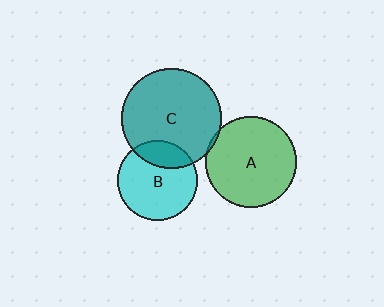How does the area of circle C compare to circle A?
Approximately 1.2 times.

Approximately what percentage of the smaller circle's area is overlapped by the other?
Approximately 5%.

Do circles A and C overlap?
Yes.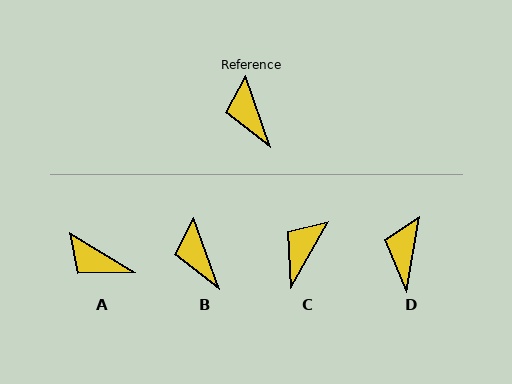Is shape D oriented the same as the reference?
No, it is off by about 29 degrees.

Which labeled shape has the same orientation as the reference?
B.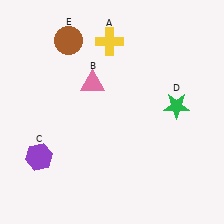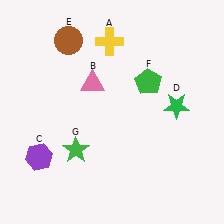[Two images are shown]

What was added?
A green pentagon (F), a green star (G) were added in Image 2.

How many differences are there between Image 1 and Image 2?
There are 2 differences between the two images.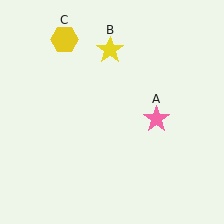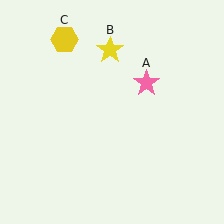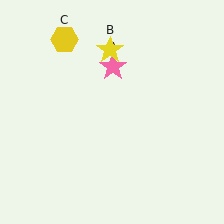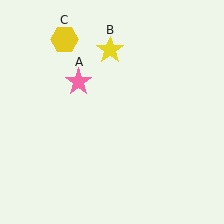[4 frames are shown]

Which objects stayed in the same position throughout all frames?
Yellow star (object B) and yellow hexagon (object C) remained stationary.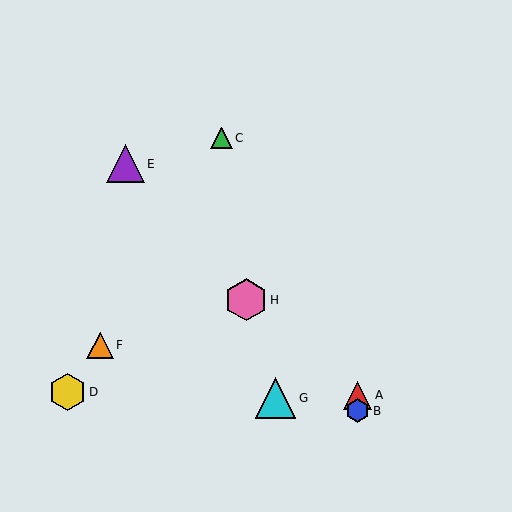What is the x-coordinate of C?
Object C is at x≈222.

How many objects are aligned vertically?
2 objects (A, B) are aligned vertically.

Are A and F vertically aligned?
No, A is at x≈358 and F is at x≈100.